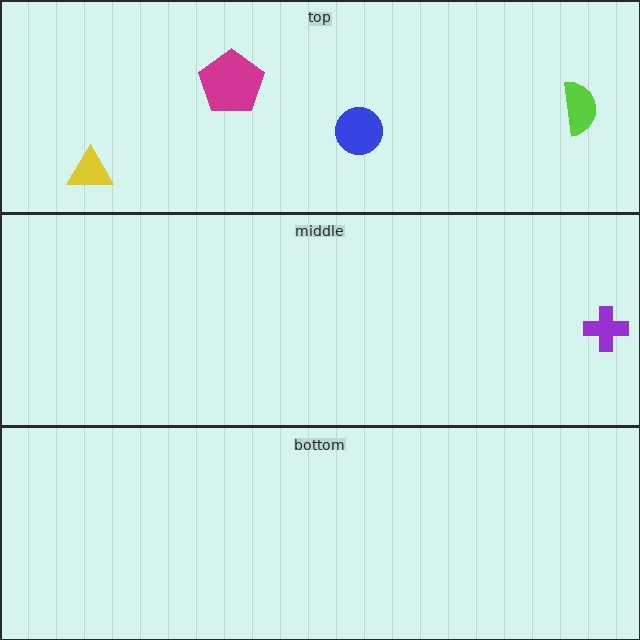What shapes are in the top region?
The yellow triangle, the lime semicircle, the blue circle, the magenta pentagon.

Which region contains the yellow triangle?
The top region.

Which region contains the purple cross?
The middle region.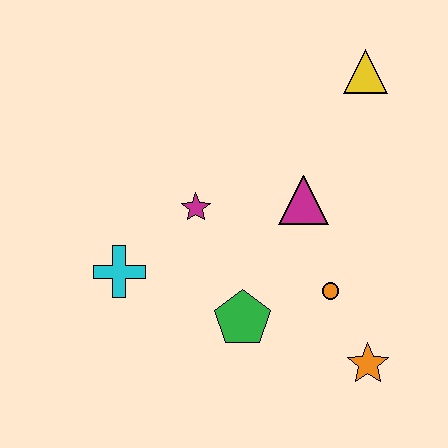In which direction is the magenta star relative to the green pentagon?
The magenta star is above the green pentagon.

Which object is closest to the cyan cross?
The magenta star is closest to the cyan cross.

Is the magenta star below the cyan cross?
No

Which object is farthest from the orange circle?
The yellow triangle is farthest from the orange circle.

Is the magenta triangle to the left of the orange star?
Yes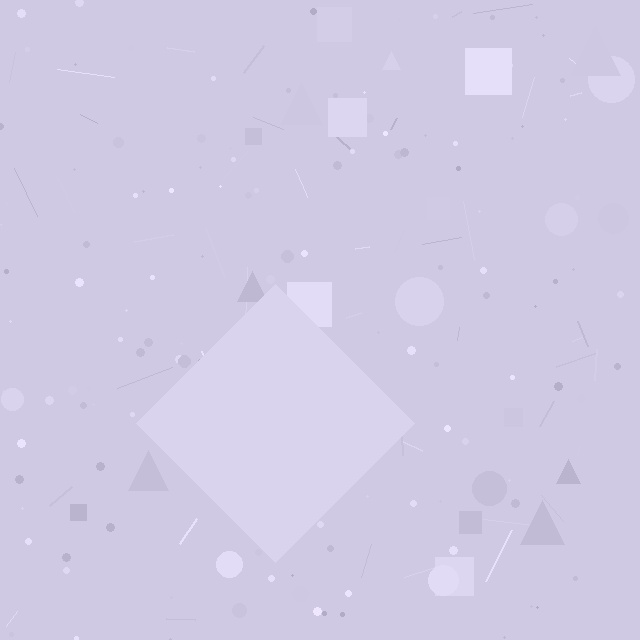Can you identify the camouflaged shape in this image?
The camouflaged shape is a diamond.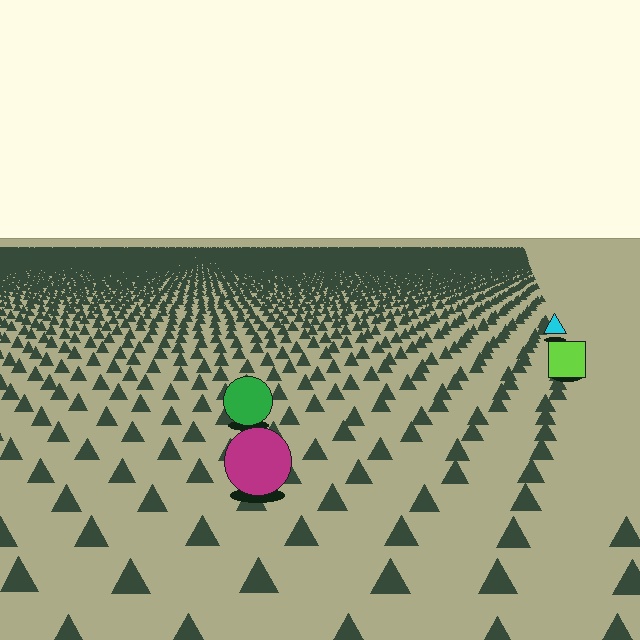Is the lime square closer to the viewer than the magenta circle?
No. The magenta circle is closer — you can tell from the texture gradient: the ground texture is coarser near it.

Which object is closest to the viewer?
The magenta circle is closest. The texture marks near it are larger and more spread out.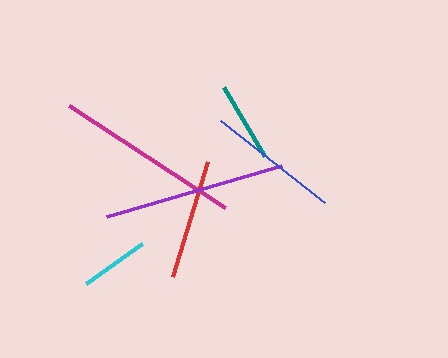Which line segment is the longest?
The magenta line is the longest at approximately 187 pixels.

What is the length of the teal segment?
The teal segment is approximately 80 pixels long.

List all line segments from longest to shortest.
From longest to shortest: magenta, purple, blue, red, teal, cyan.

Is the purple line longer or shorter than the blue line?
The purple line is longer than the blue line.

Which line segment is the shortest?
The cyan line is the shortest at approximately 69 pixels.